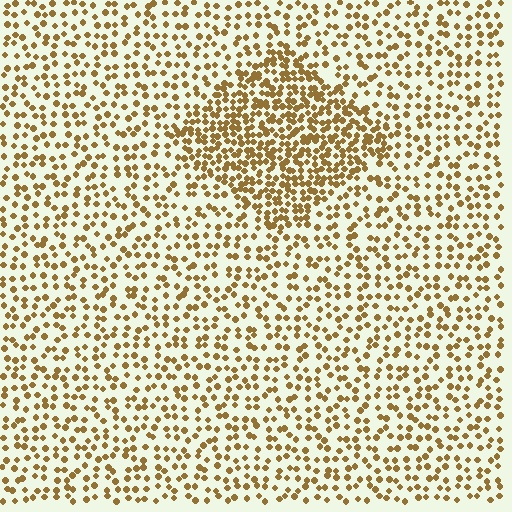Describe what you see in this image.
The image contains small brown elements arranged at two different densities. A diamond-shaped region is visible where the elements are more densely packed than the surrounding area.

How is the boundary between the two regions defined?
The boundary is defined by a change in element density (approximately 2.1x ratio). All elements are the same color, size, and shape.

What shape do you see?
I see a diamond.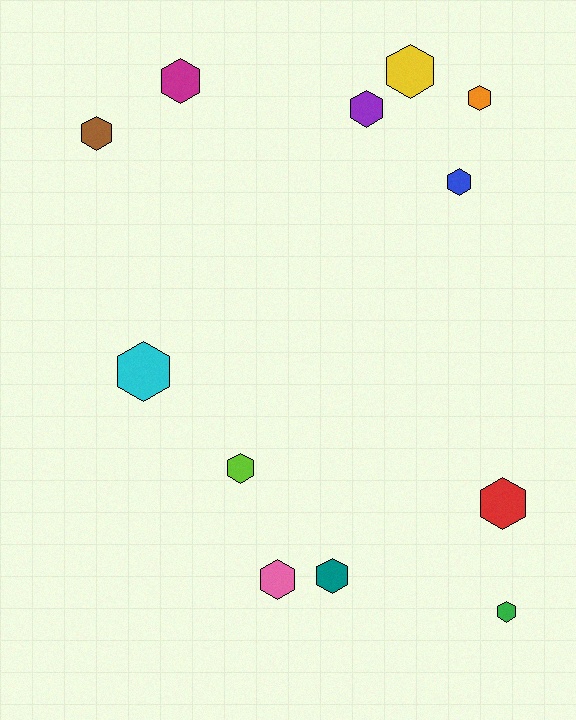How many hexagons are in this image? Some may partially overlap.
There are 12 hexagons.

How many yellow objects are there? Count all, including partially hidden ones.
There is 1 yellow object.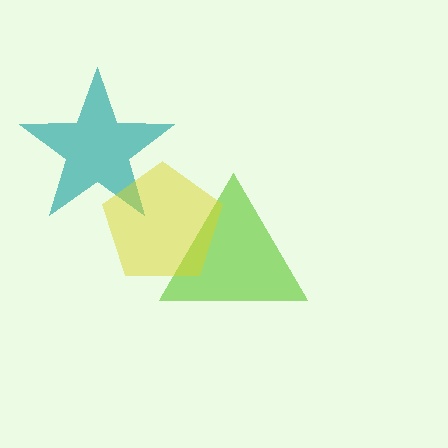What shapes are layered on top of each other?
The layered shapes are: a lime triangle, a teal star, a yellow pentagon.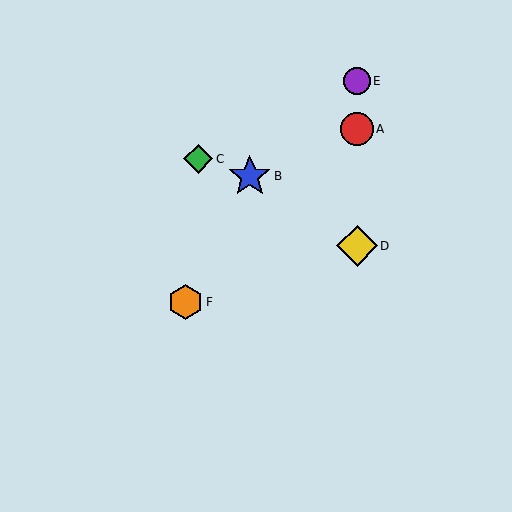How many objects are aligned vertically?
3 objects (A, D, E) are aligned vertically.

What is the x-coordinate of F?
Object F is at x≈186.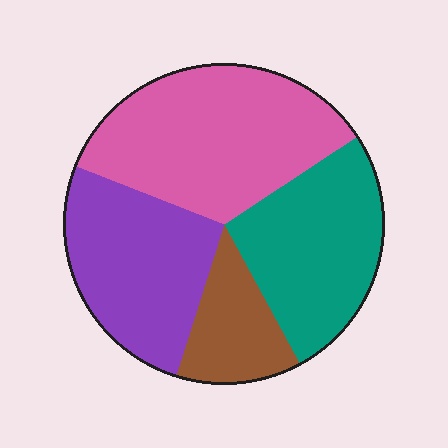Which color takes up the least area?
Brown, at roughly 15%.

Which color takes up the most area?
Pink, at roughly 35%.